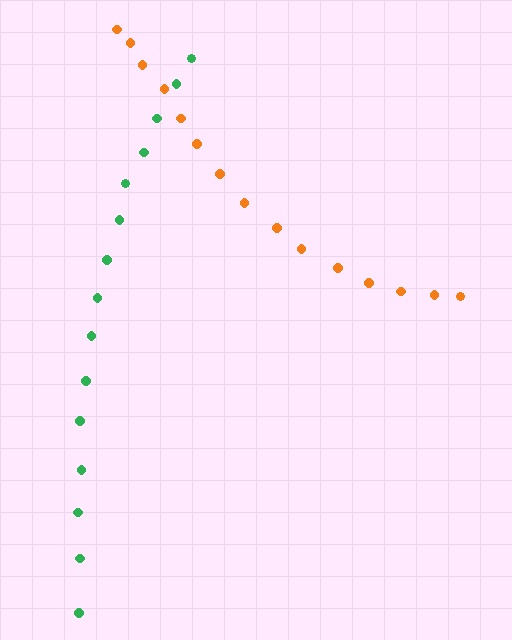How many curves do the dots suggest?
There are 2 distinct paths.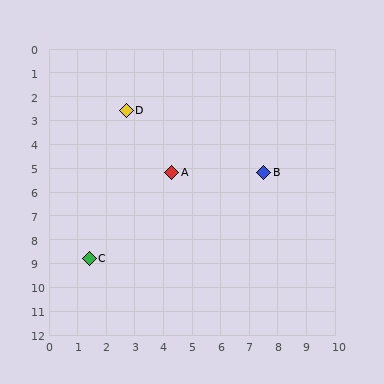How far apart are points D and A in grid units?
Points D and A are about 3.1 grid units apart.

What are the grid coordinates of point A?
Point A is at approximately (4.3, 5.2).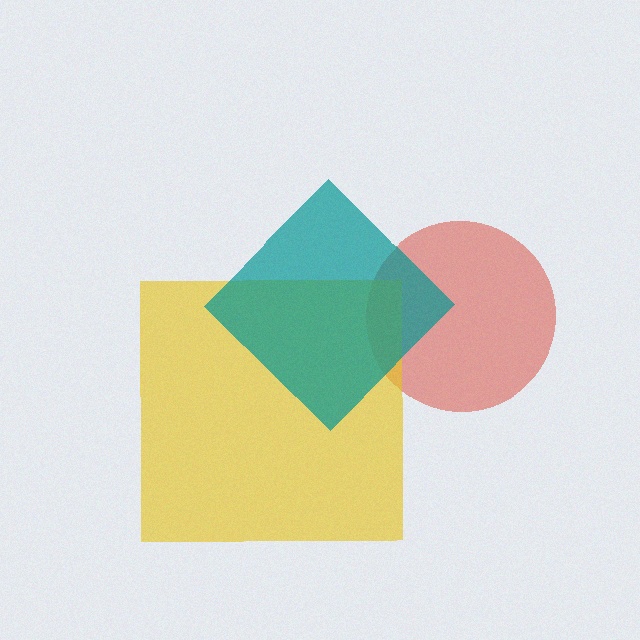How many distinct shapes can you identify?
There are 3 distinct shapes: a red circle, a yellow square, a teal diamond.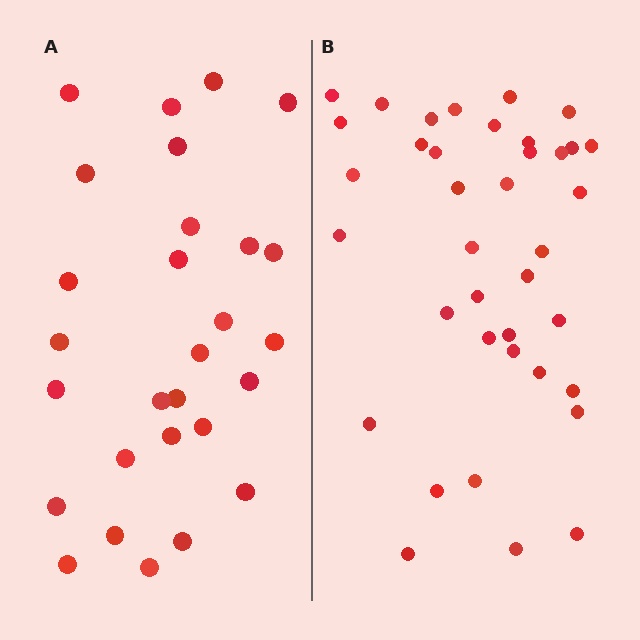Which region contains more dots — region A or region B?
Region B (the right region) has more dots.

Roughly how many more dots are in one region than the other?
Region B has roughly 10 or so more dots than region A.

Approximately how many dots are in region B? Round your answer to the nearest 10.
About 40 dots. (The exact count is 38, which rounds to 40.)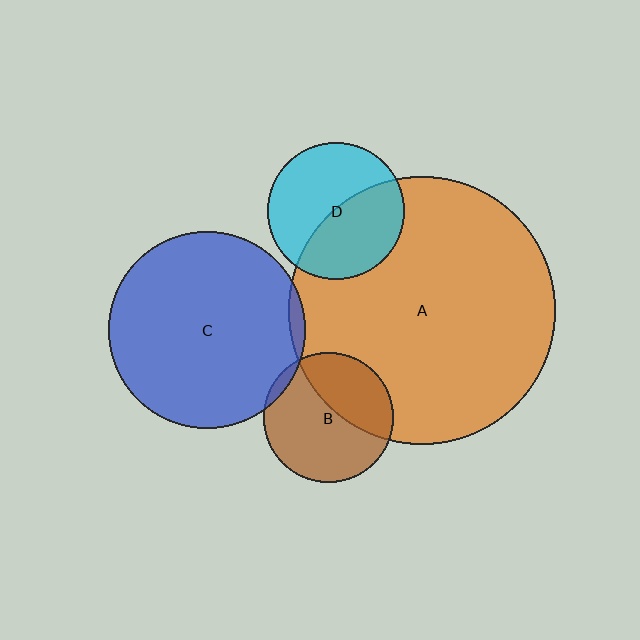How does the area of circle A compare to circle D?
Approximately 3.8 times.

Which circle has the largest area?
Circle A (orange).